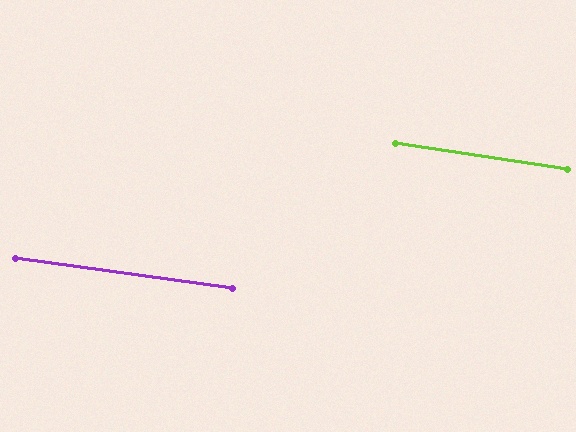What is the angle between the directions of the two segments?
Approximately 1 degree.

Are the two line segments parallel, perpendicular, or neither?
Parallel — their directions differ by only 0.7°.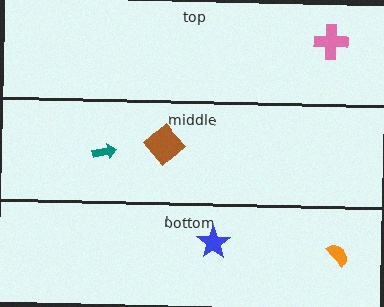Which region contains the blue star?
The bottom region.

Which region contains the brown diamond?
The middle region.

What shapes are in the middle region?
The teal arrow, the brown diamond.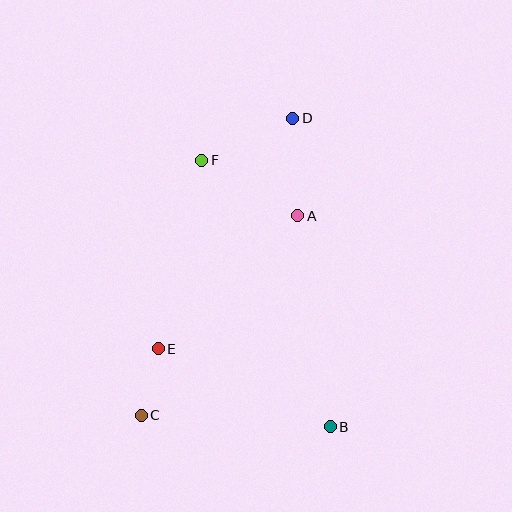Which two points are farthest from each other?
Points C and D are farthest from each other.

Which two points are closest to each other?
Points C and E are closest to each other.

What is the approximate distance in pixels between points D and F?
The distance between D and F is approximately 100 pixels.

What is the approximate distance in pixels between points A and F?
The distance between A and F is approximately 111 pixels.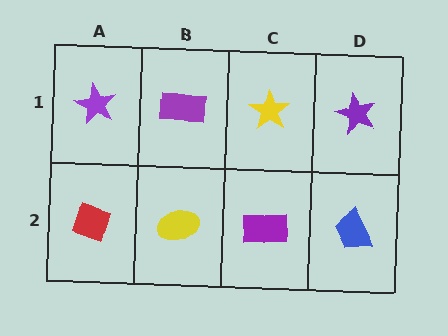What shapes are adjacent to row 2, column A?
A purple star (row 1, column A), a yellow ellipse (row 2, column B).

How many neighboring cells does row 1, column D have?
2.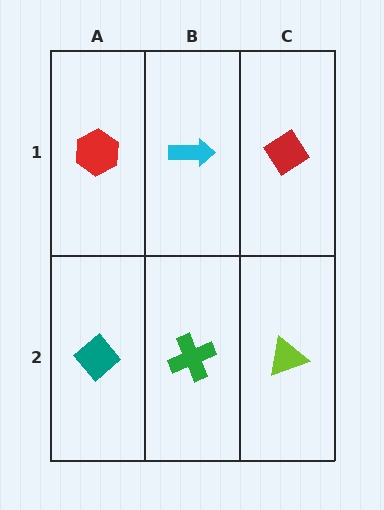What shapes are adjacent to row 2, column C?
A red diamond (row 1, column C), a green cross (row 2, column B).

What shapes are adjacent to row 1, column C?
A lime triangle (row 2, column C), a cyan arrow (row 1, column B).